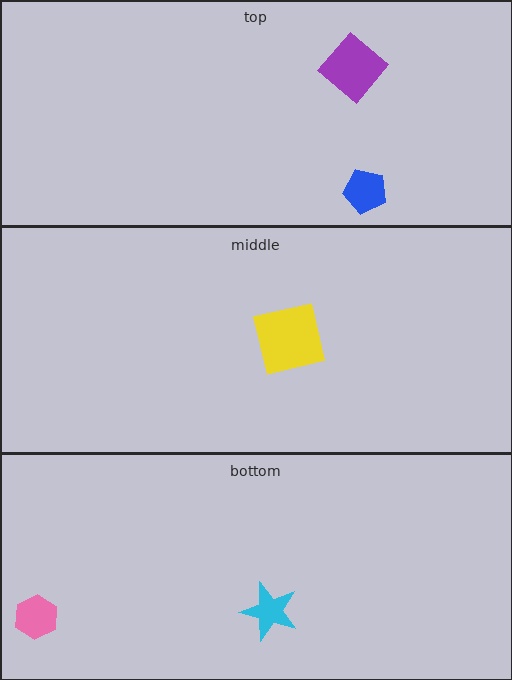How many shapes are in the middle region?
1.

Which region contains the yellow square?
The middle region.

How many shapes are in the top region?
2.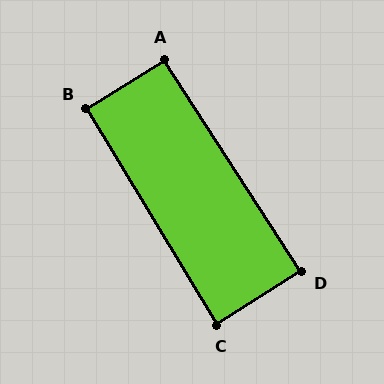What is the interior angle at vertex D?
Approximately 89 degrees (approximately right).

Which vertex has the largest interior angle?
A, at approximately 91 degrees.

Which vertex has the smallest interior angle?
C, at approximately 89 degrees.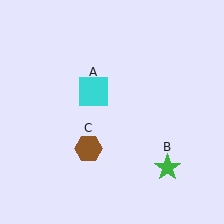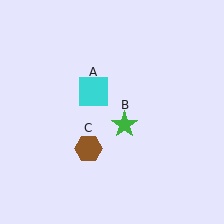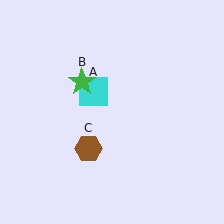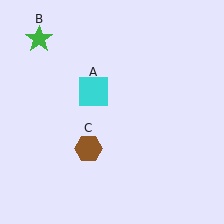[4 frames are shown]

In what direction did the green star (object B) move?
The green star (object B) moved up and to the left.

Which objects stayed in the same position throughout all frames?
Cyan square (object A) and brown hexagon (object C) remained stationary.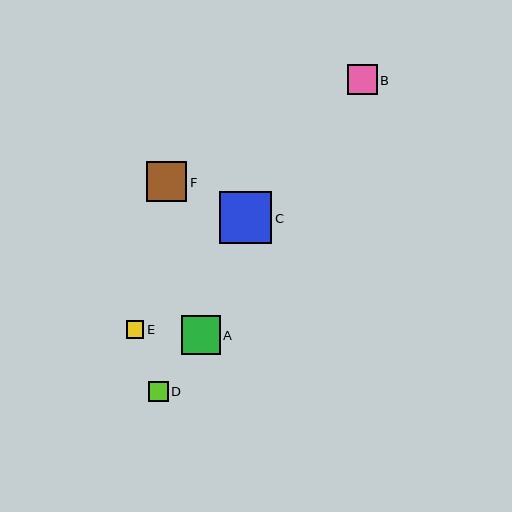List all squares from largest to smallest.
From largest to smallest: C, F, A, B, D, E.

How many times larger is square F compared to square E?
Square F is approximately 2.3 times the size of square E.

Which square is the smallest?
Square E is the smallest with a size of approximately 18 pixels.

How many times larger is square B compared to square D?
Square B is approximately 1.5 times the size of square D.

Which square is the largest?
Square C is the largest with a size of approximately 52 pixels.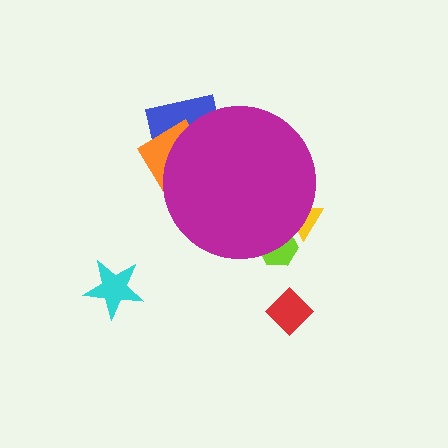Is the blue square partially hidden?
Yes, the blue square is partially hidden behind the magenta circle.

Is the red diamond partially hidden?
No, the red diamond is fully visible.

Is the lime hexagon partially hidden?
Yes, the lime hexagon is partially hidden behind the magenta circle.